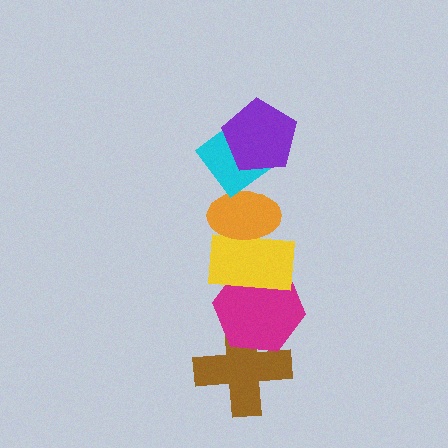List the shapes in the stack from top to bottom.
From top to bottom: the purple pentagon, the cyan diamond, the orange ellipse, the yellow rectangle, the magenta hexagon, the brown cross.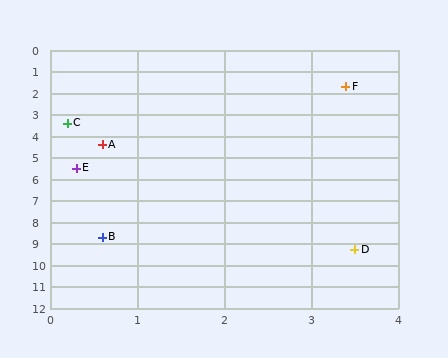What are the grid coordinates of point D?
Point D is at approximately (3.5, 9.3).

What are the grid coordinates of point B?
Point B is at approximately (0.6, 8.7).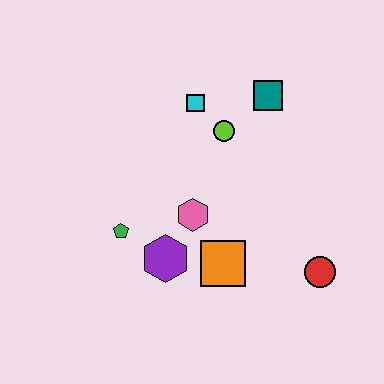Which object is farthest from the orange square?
The teal square is farthest from the orange square.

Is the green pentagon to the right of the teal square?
No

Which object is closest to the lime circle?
The cyan square is closest to the lime circle.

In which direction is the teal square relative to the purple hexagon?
The teal square is above the purple hexagon.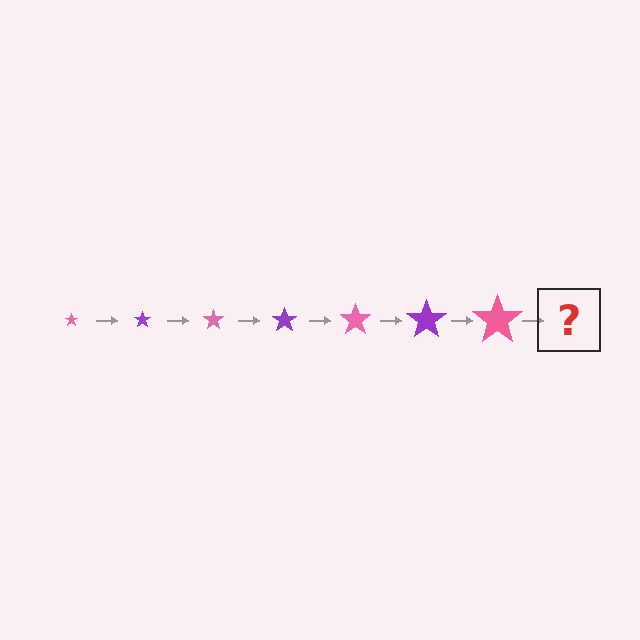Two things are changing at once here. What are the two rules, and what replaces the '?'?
The two rules are that the star grows larger each step and the color cycles through pink and purple. The '?' should be a purple star, larger than the previous one.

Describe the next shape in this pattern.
It should be a purple star, larger than the previous one.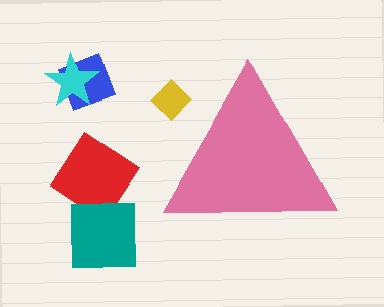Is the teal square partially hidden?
No, the teal square is fully visible.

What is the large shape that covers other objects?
A pink triangle.